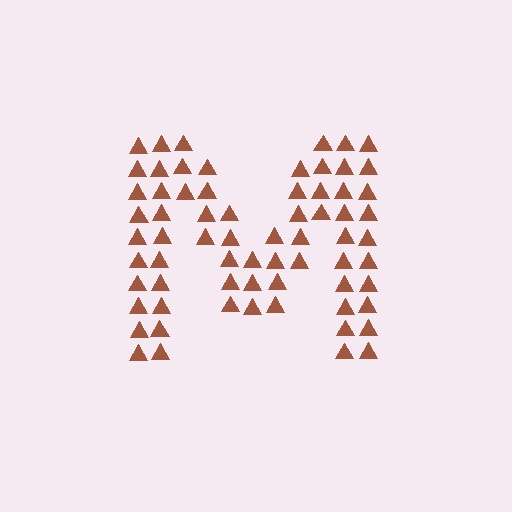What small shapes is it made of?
It is made of small triangles.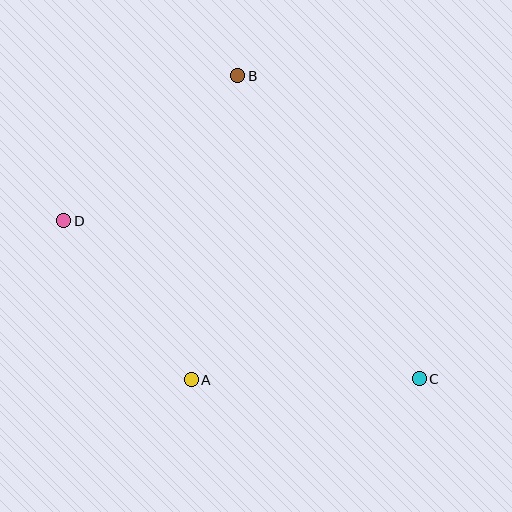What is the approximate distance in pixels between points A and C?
The distance between A and C is approximately 228 pixels.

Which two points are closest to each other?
Points A and D are closest to each other.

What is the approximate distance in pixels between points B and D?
The distance between B and D is approximately 226 pixels.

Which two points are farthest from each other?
Points C and D are farthest from each other.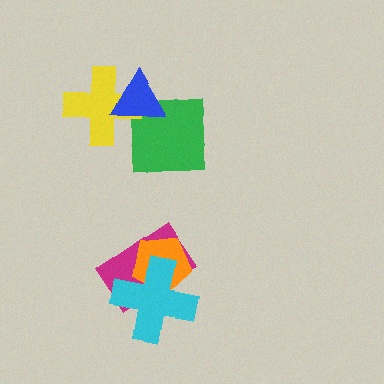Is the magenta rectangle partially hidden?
Yes, it is partially covered by another shape.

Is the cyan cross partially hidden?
No, no other shape covers it.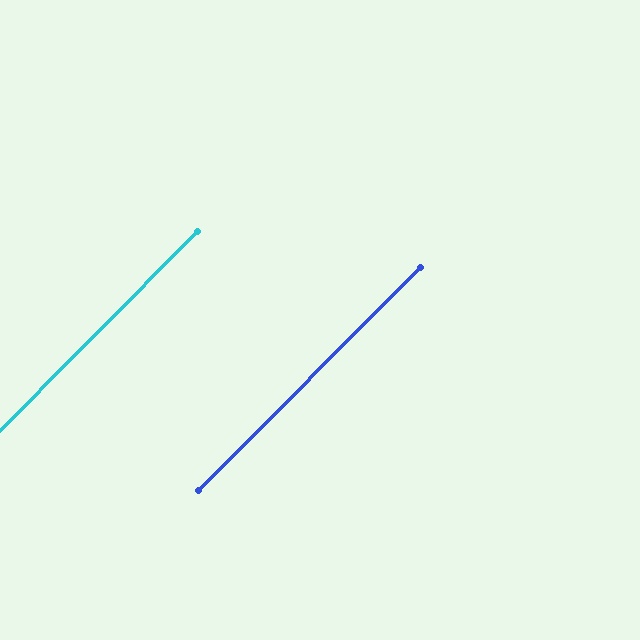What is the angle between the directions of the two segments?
Approximately 0 degrees.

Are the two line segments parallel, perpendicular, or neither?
Parallel — their directions differ by only 0.1°.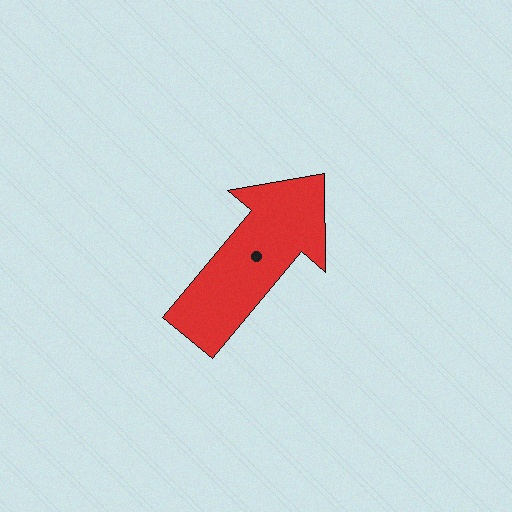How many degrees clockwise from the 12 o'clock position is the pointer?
Approximately 40 degrees.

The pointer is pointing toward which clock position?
Roughly 1 o'clock.